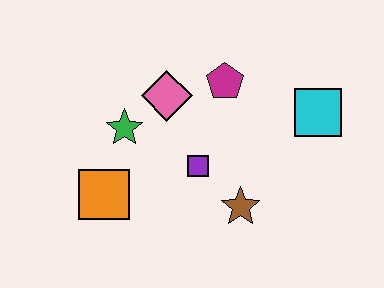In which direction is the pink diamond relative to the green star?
The pink diamond is to the right of the green star.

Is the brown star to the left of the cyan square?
Yes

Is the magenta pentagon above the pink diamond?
Yes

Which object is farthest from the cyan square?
The orange square is farthest from the cyan square.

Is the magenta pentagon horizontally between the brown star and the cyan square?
No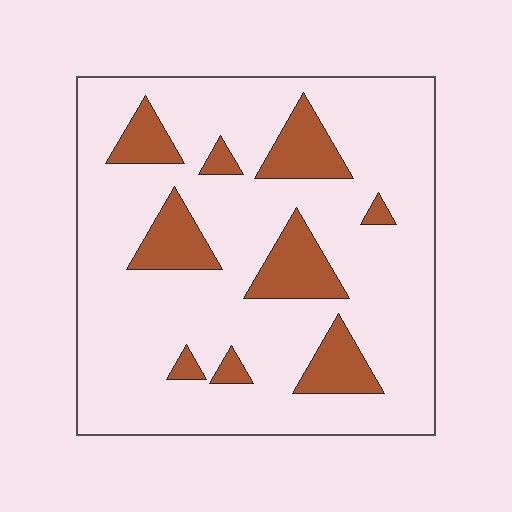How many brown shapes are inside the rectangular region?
9.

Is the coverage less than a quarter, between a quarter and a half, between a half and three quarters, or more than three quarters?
Less than a quarter.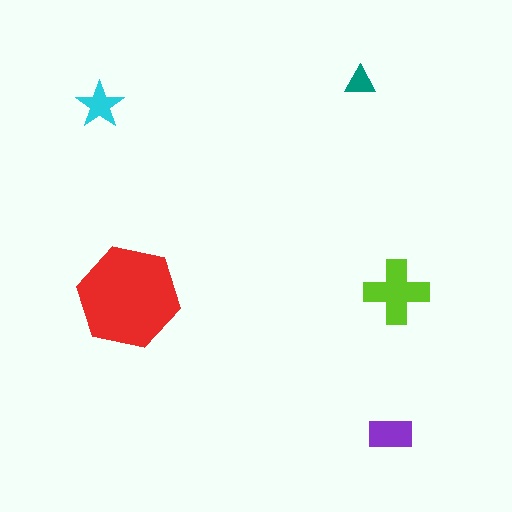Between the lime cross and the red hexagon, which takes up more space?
The red hexagon.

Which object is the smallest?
The teal triangle.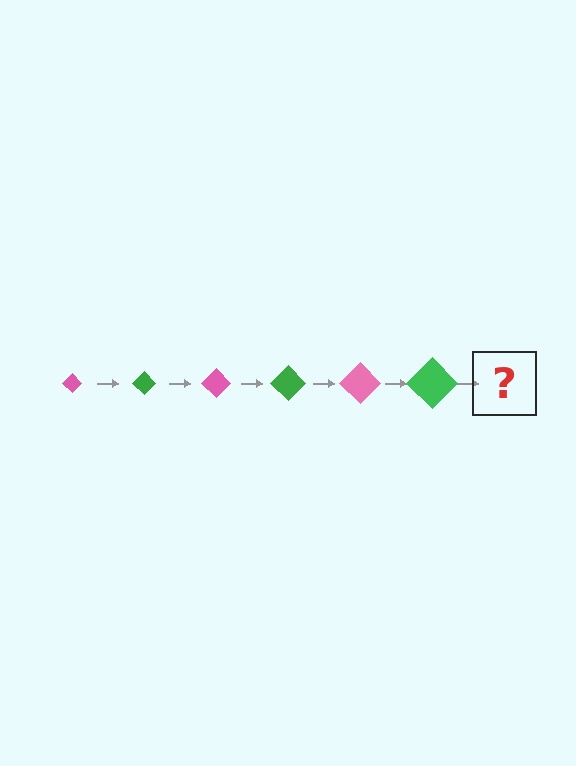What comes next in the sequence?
The next element should be a pink diamond, larger than the previous one.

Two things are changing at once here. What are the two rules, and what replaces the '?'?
The two rules are that the diamond grows larger each step and the color cycles through pink and green. The '?' should be a pink diamond, larger than the previous one.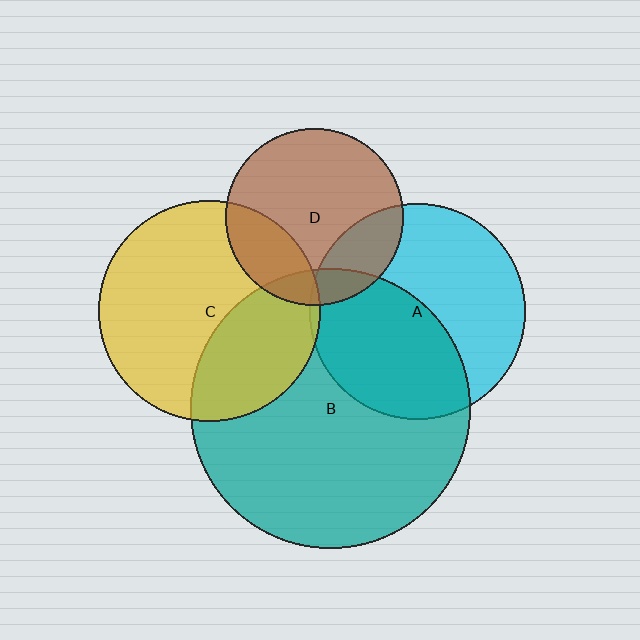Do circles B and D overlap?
Yes.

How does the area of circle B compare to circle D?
Approximately 2.5 times.